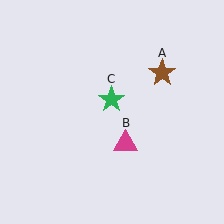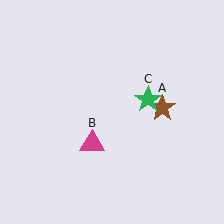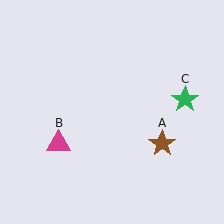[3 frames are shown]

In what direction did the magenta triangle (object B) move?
The magenta triangle (object B) moved left.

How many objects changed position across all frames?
3 objects changed position: brown star (object A), magenta triangle (object B), green star (object C).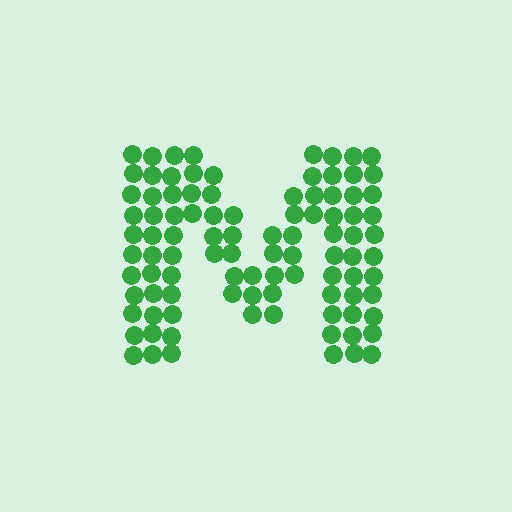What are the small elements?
The small elements are circles.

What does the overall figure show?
The overall figure shows the letter M.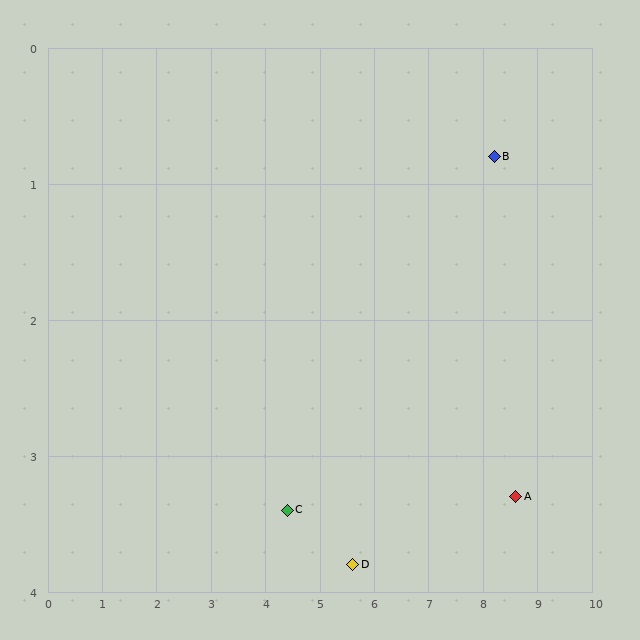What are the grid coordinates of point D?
Point D is at approximately (5.6, 3.8).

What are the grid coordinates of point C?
Point C is at approximately (4.4, 3.4).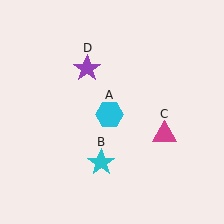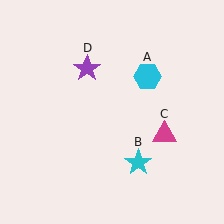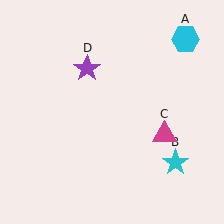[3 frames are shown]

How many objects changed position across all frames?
2 objects changed position: cyan hexagon (object A), cyan star (object B).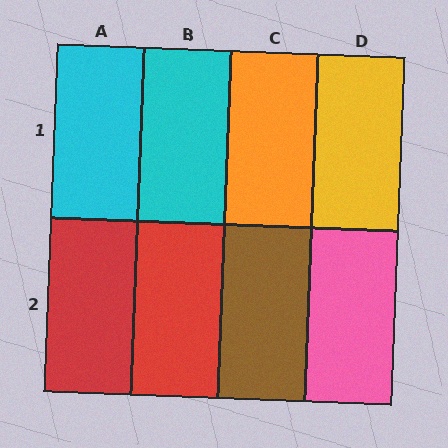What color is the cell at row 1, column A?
Cyan.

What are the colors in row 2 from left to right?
Red, red, brown, pink.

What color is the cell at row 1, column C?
Orange.